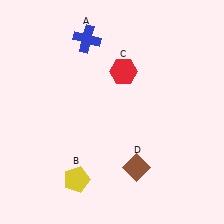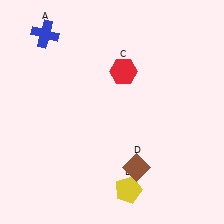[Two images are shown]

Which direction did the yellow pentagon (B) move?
The yellow pentagon (B) moved right.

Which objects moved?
The objects that moved are: the blue cross (A), the yellow pentagon (B).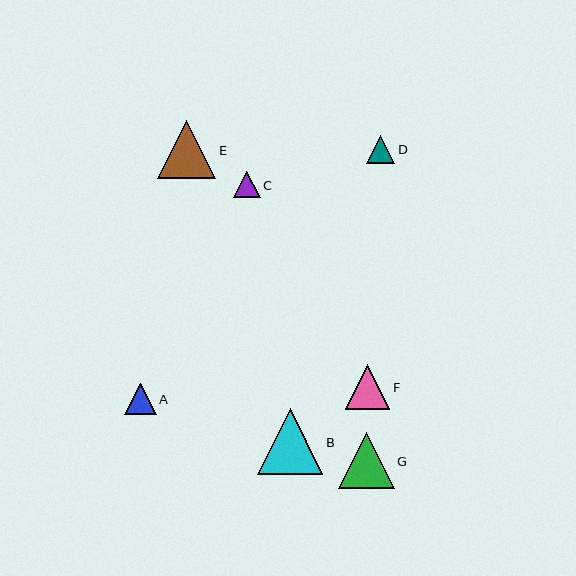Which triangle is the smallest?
Triangle C is the smallest with a size of approximately 27 pixels.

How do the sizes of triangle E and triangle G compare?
Triangle E and triangle G are approximately the same size.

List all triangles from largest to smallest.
From largest to smallest: B, E, G, F, A, D, C.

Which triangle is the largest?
Triangle B is the largest with a size of approximately 66 pixels.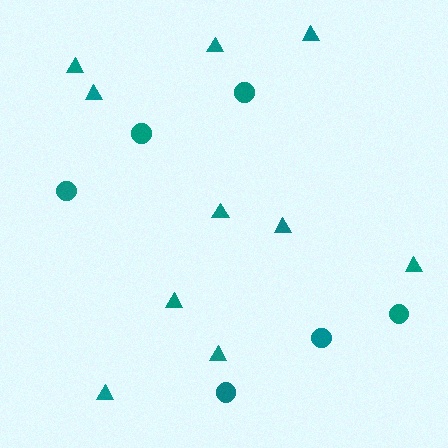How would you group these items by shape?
There are 2 groups: one group of circles (6) and one group of triangles (10).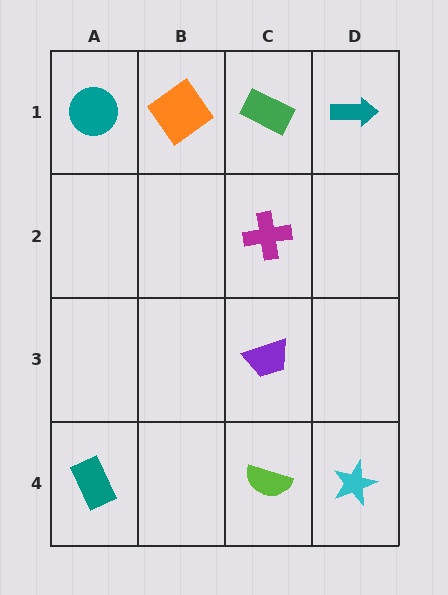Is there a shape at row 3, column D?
No, that cell is empty.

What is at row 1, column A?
A teal circle.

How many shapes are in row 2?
1 shape.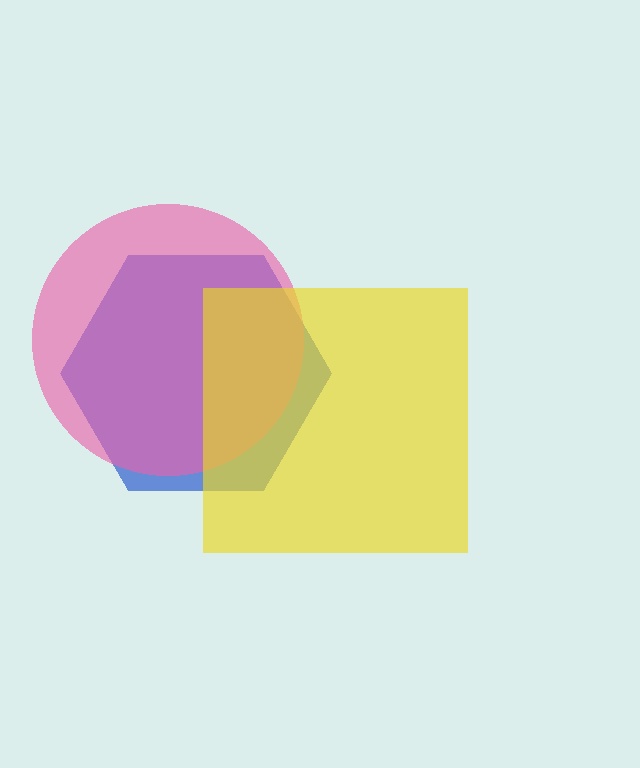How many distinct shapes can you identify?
There are 3 distinct shapes: a blue hexagon, a pink circle, a yellow square.